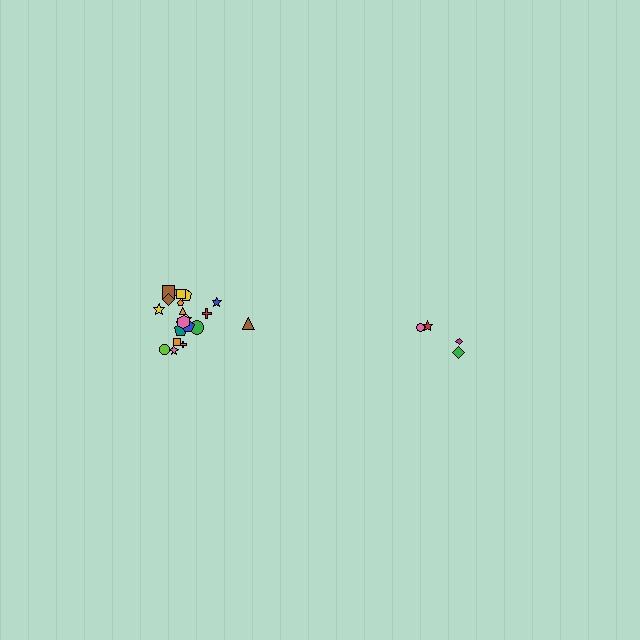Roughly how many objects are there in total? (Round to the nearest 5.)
Roughly 25 objects in total.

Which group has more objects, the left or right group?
The left group.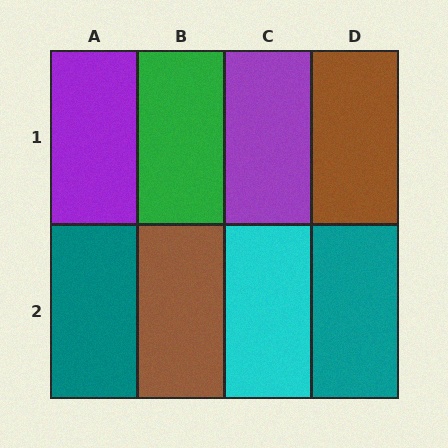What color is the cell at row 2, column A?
Teal.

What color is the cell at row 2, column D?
Teal.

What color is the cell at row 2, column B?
Brown.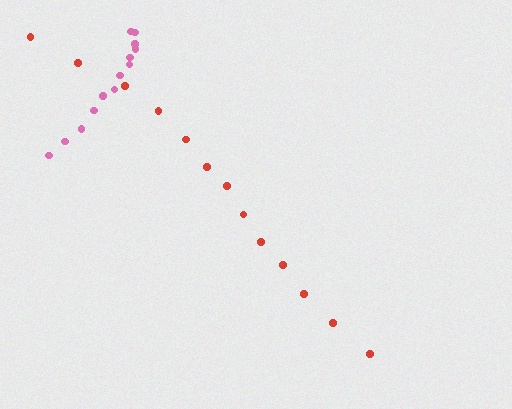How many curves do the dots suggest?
There are 2 distinct paths.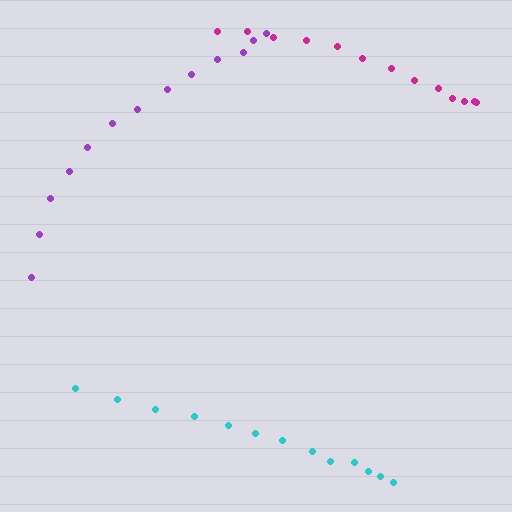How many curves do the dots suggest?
There are 3 distinct paths.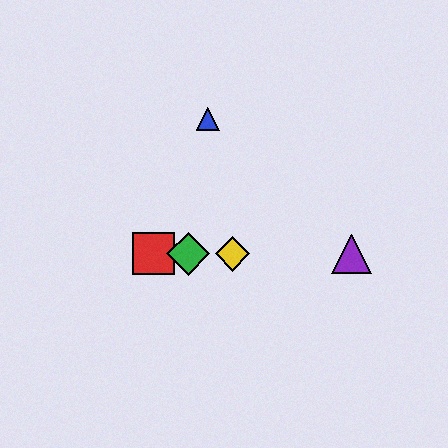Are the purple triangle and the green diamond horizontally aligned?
Yes, both are at y≈254.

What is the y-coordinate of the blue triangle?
The blue triangle is at y≈119.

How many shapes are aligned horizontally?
4 shapes (the red square, the green diamond, the yellow diamond, the purple triangle) are aligned horizontally.